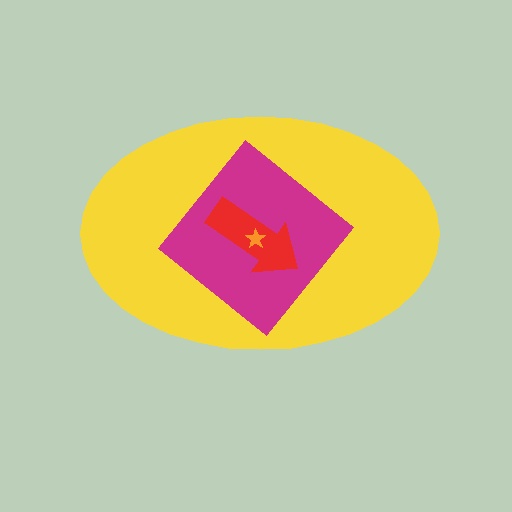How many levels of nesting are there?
4.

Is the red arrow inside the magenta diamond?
Yes.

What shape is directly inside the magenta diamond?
The red arrow.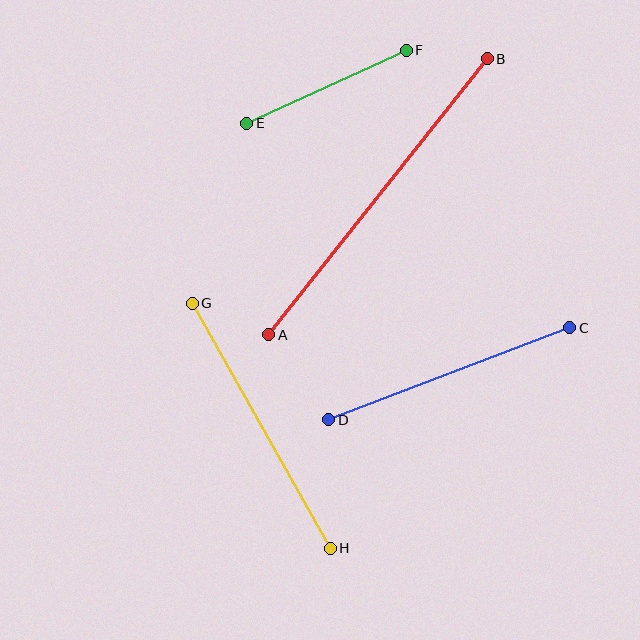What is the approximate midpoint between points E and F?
The midpoint is at approximately (327, 87) pixels.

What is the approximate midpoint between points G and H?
The midpoint is at approximately (261, 426) pixels.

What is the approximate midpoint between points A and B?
The midpoint is at approximately (378, 197) pixels.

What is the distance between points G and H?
The distance is approximately 281 pixels.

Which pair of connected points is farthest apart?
Points A and B are farthest apart.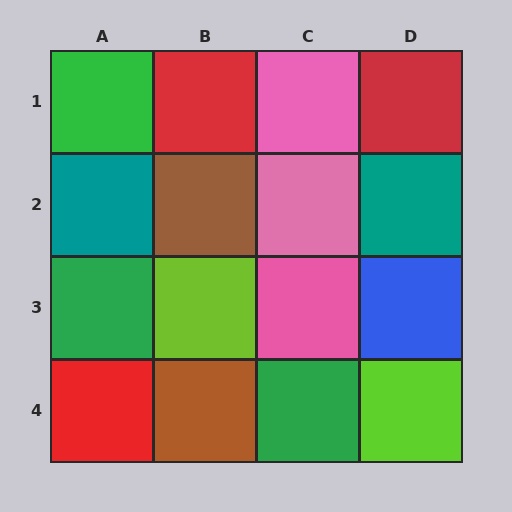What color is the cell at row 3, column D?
Blue.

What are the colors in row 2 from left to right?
Teal, brown, pink, teal.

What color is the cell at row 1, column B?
Red.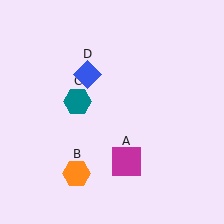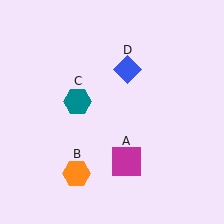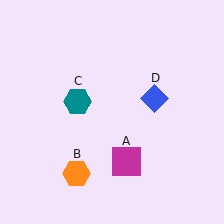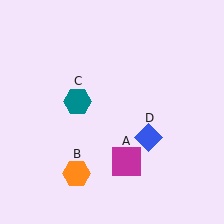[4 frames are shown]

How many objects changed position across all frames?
1 object changed position: blue diamond (object D).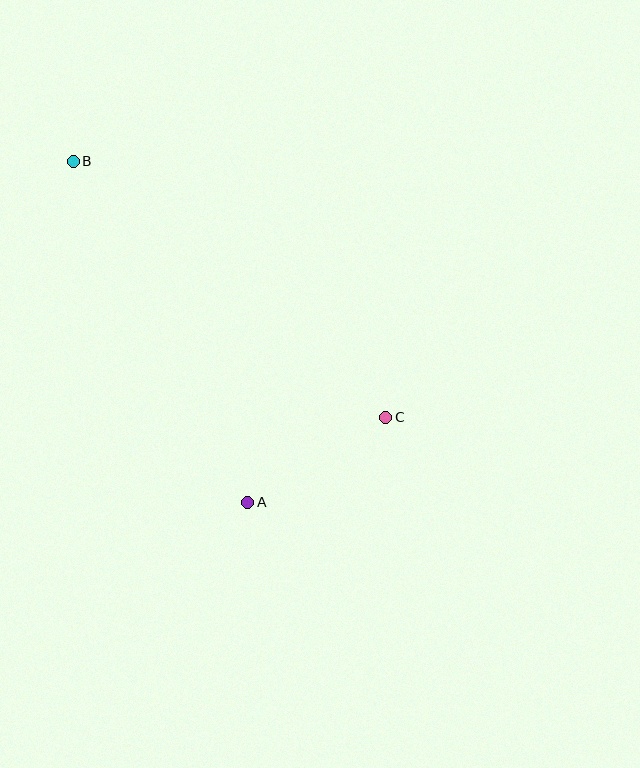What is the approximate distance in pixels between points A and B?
The distance between A and B is approximately 383 pixels.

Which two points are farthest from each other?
Points B and C are farthest from each other.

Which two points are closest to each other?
Points A and C are closest to each other.